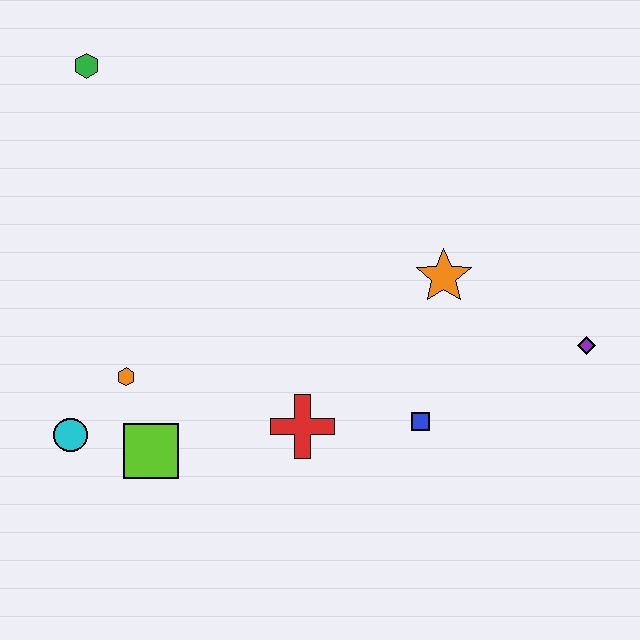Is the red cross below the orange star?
Yes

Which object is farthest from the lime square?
The purple diamond is farthest from the lime square.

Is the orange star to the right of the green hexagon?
Yes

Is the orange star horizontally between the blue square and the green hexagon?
No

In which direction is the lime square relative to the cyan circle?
The lime square is to the right of the cyan circle.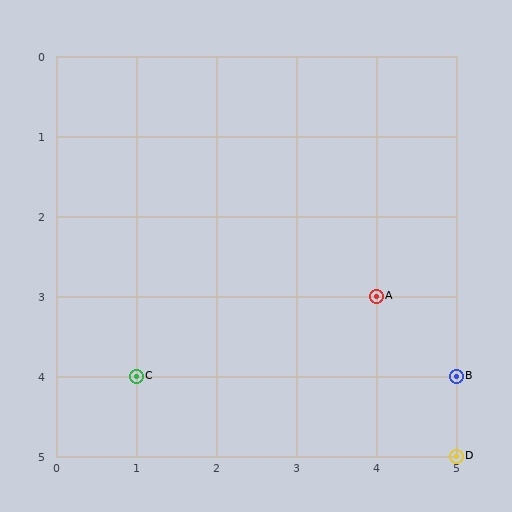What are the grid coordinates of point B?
Point B is at grid coordinates (5, 4).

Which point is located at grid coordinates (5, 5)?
Point D is at (5, 5).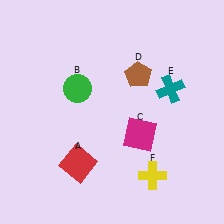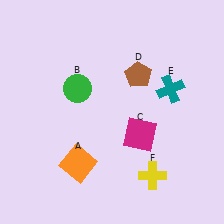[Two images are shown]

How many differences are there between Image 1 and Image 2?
There is 1 difference between the two images.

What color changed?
The square (A) changed from red in Image 1 to orange in Image 2.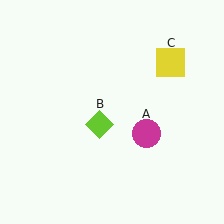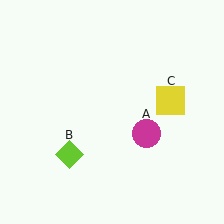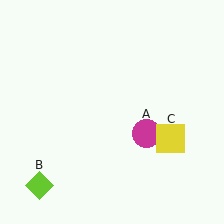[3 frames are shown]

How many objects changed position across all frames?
2 objects changed position: lime diamond (object B), yellow square (object C).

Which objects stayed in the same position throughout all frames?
Magenta circle (object A) remained stationary.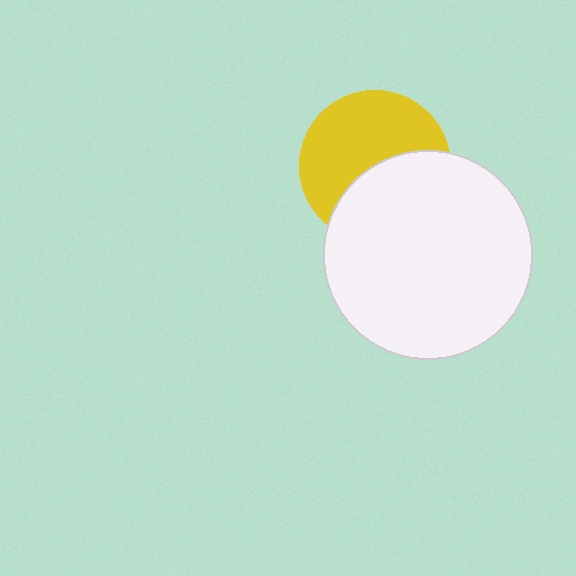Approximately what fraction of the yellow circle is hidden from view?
Roughly 43% of the yellow circle is hidden behind the white circle.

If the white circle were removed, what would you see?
You would see the complete yellow circle.